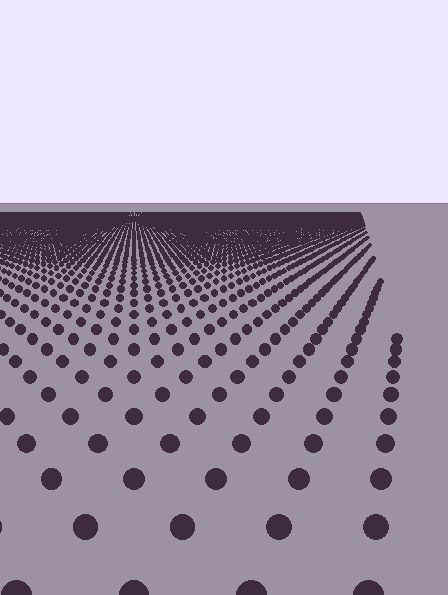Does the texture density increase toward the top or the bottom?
Density increases toward the top.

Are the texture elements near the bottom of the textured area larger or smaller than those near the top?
Larger. Near the bottom, elements are closer to the viewer and appear at a bigger on-screen size.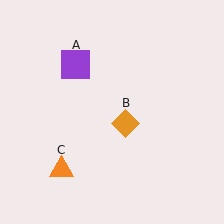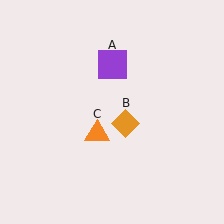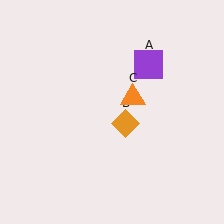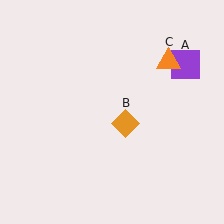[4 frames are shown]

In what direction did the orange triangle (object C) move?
The orange triangle (object C) moved up and to the right.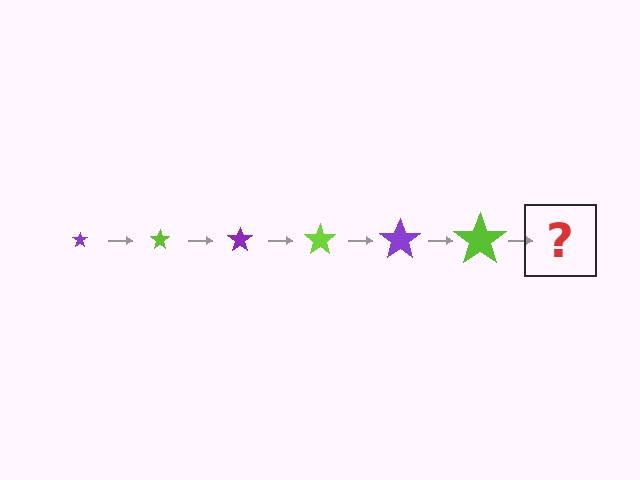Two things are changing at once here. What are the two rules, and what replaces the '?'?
The two rules are that the star grows larger each step and the color cycles through purple and lime. The '?' should be a purple star, larger than the previous one.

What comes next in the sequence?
The next element should be a purple star, larger than the previous one.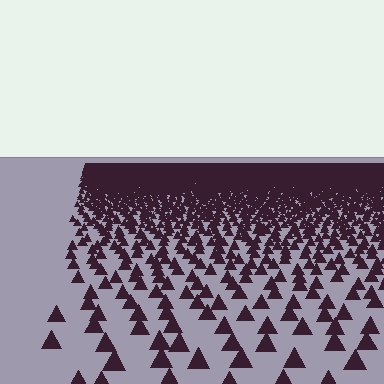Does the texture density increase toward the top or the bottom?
Density increases toward the top.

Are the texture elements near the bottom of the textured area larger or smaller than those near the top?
Larger. Near the bottom, elements are closer to the viewer and appear at a bigger on-screen size.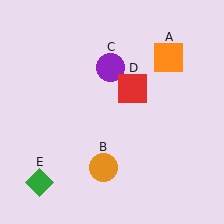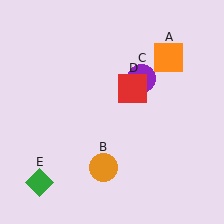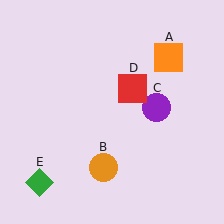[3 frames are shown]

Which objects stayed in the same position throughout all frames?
Orange square (object A) and orange circle (object B) and red square (object D) and green diamond (object E) remained stationary.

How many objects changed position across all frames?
1 object changed position: purple circle (object C).